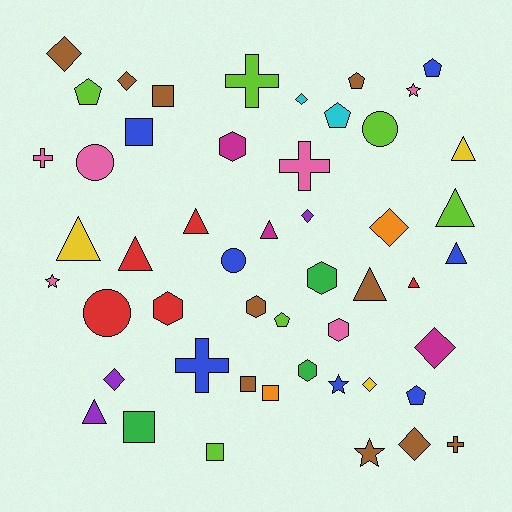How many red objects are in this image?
There are 5 red objects.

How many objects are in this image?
There are 50 objects.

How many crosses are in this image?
There are 5 crosses.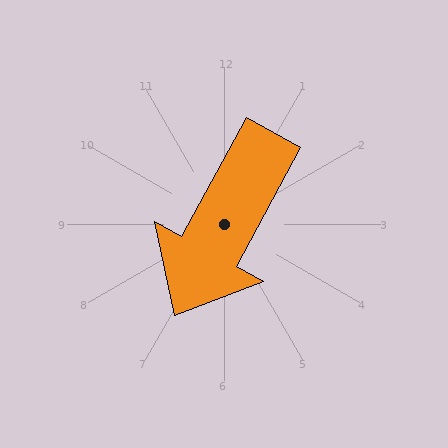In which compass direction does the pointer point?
Southwest.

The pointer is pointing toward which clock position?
Roughly 7 o'clock.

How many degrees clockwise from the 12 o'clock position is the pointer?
Approximately 209 degrees.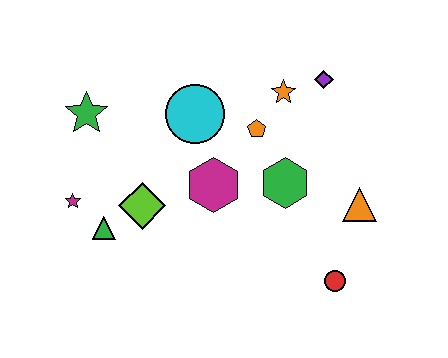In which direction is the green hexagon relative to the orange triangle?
The green hexagon is to the left of the orange triangle.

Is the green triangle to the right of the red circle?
No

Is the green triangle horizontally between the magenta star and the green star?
No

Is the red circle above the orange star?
No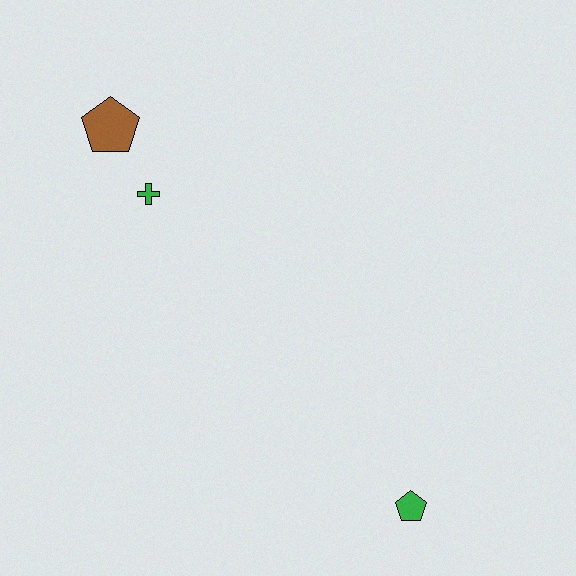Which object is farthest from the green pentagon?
The brown pentagon is farthest from the green pentagon.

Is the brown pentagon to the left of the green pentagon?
Yes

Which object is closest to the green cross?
The brown pentagon is closest to the green cross.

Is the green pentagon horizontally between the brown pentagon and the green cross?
No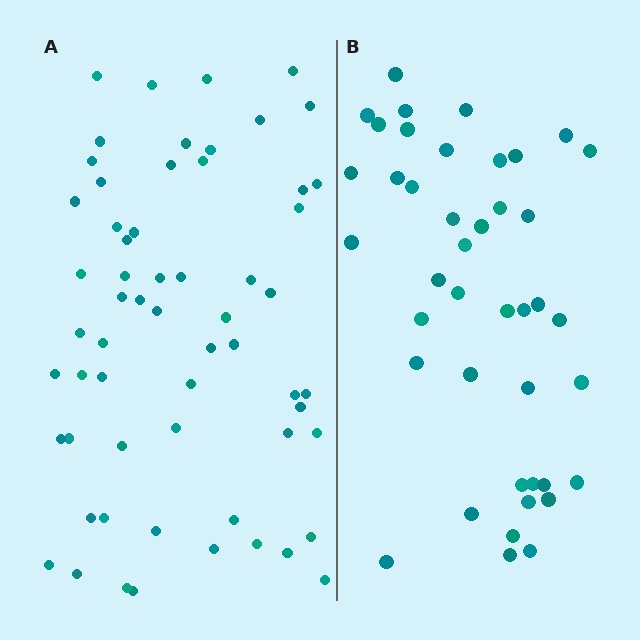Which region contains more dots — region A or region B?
Region A (the left region) has more dots.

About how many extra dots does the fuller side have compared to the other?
Region A has approximately 20 more dots than region B.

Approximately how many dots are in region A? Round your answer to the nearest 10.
About 60 dots.